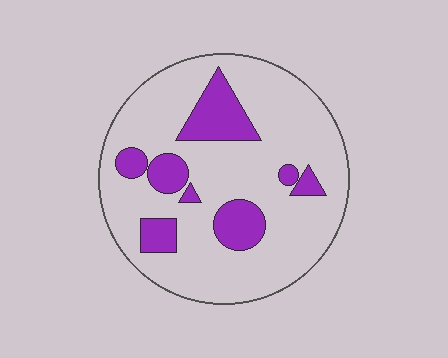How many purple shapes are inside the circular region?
8.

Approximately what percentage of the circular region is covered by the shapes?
Approximately 20%.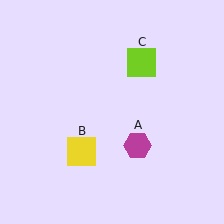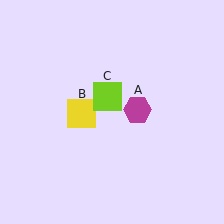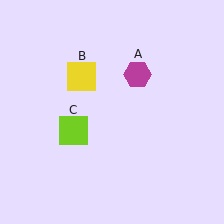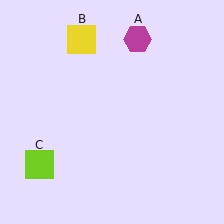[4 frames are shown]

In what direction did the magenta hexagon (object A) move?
The magenta hexagon (object A) moved up.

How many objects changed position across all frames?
3 objects changed position: magenta hexagon (object A), yellow square (object B), lime square (object C).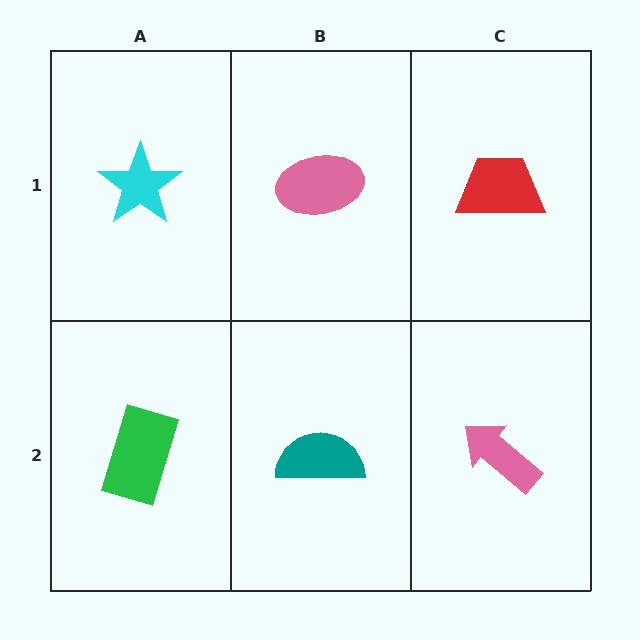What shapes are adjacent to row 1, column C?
A pink arrow (row 2, column C), a pink ellipse (row 1, column B).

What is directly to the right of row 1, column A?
A pink ellipse.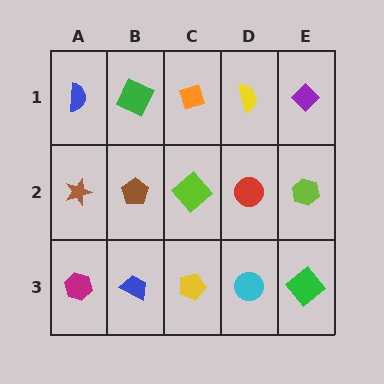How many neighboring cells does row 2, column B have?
4.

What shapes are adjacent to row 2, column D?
A yellow semicircle (row 1, column D), a cyan circle (row 3, column D), a lime diamond (row 2, column C), a lime hexagon (row 2, column E).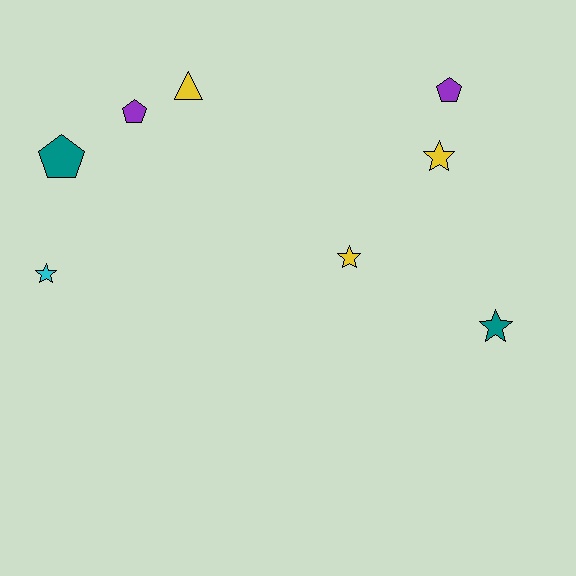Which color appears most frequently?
Yellow, with 3 objects.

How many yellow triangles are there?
There is 1 yellow triangle.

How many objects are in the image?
There are 8 objects.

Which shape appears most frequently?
Star, with 4 objects.